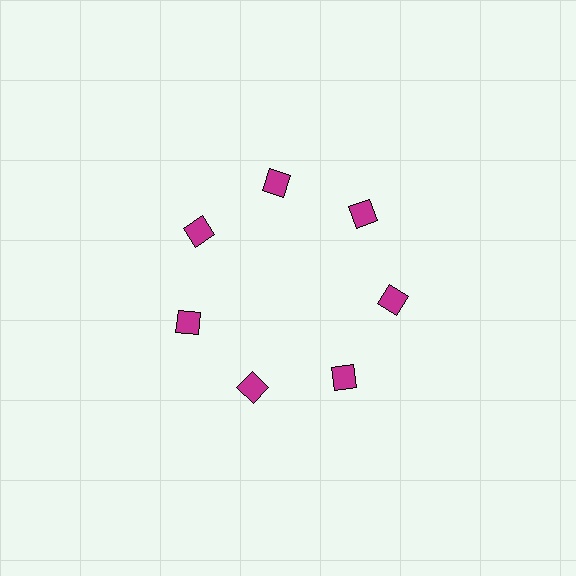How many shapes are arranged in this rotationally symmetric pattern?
There are 7 shapes, arranged in 7 groups of 1.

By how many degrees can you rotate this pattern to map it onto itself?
The pattern maps onto itself every 51 degrees of rotation.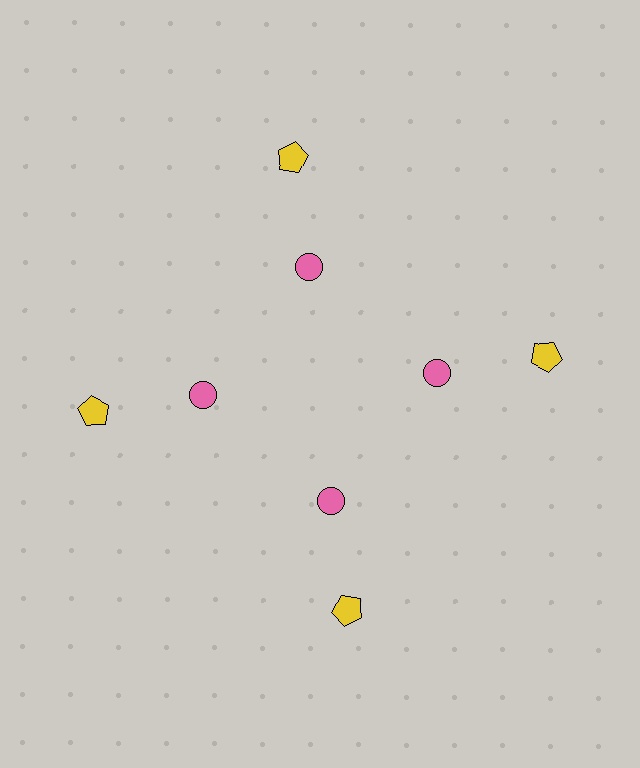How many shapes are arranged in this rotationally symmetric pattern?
There are 8 shapes, arranged in 4 groups of 2.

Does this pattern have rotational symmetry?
Yes, this pattern has 4-fold rotational symmetry. It looks the same after rotating 90 degrees around the center.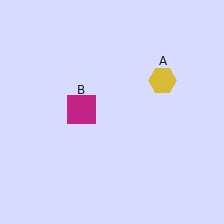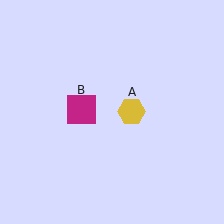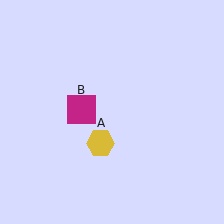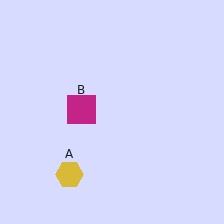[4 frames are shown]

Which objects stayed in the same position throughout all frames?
Magenta square (object B) remained stationary.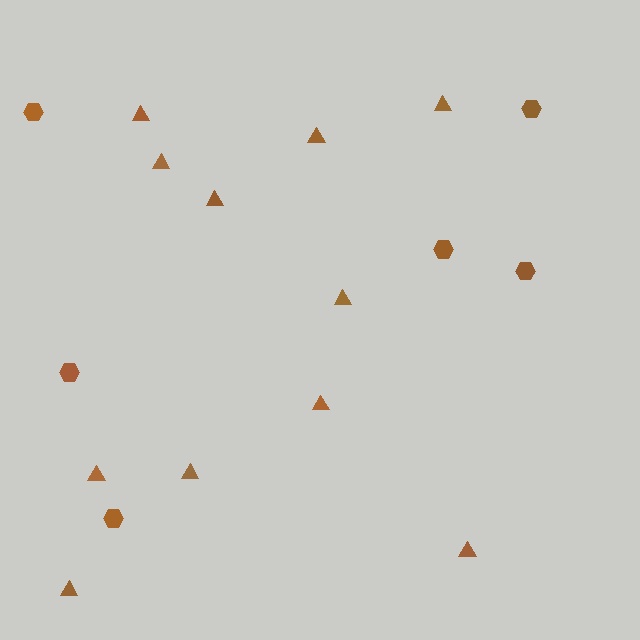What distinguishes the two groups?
There are 2 groups: one group of hexagons (6) and one group of triangles (11).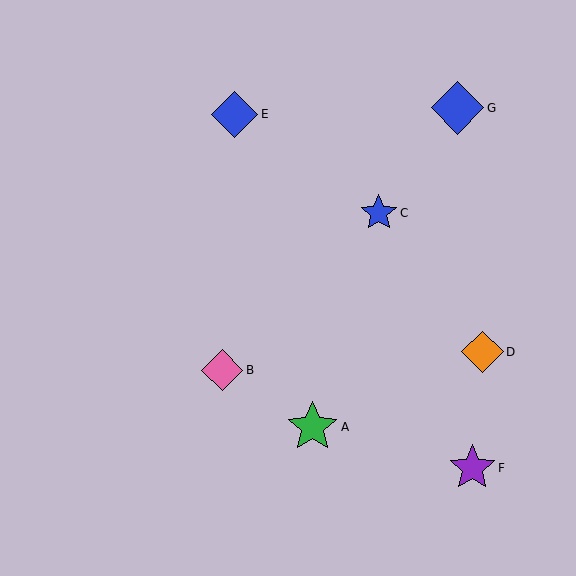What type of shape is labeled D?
Shape D is an orange diamond.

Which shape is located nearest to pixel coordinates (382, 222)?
The blue star (labeled C) at (379, 213) is nearest to that location.